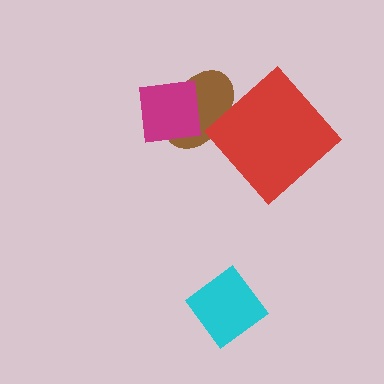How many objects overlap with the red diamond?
1 object overlaps with the red diamond.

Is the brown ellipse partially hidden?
Yes, it is partially covered by another shape.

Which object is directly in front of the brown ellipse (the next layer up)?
The magenta square is directly in front of the brown ellipse.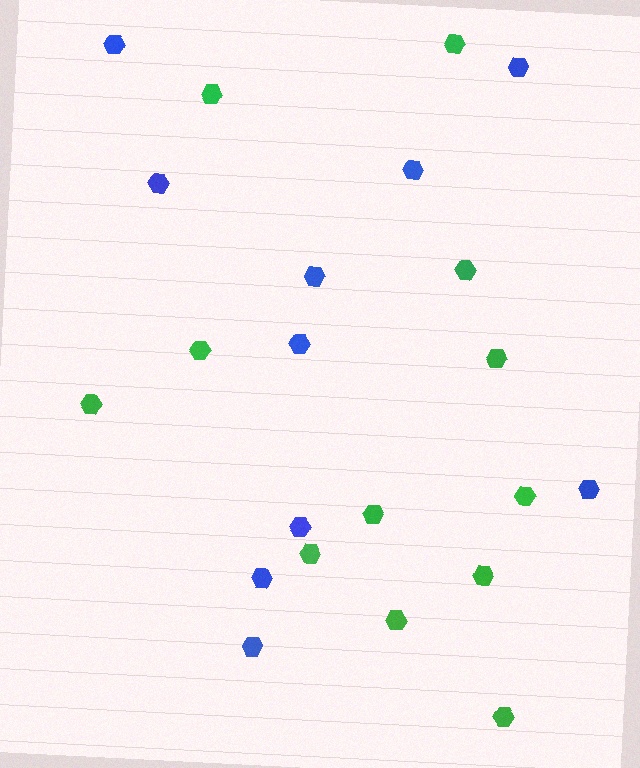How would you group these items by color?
There are 2 groups: one group of green hexagons (12) and one group of blue hexagons (10).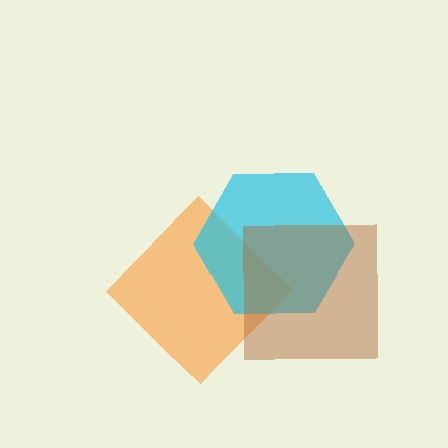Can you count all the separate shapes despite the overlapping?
Yes, there are 3 separate shapes.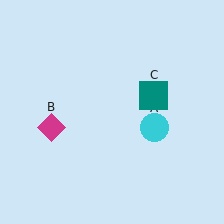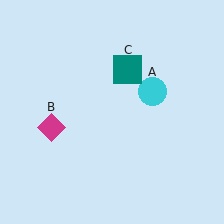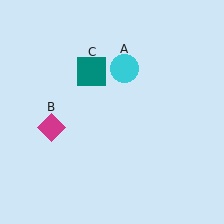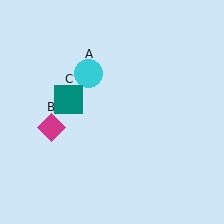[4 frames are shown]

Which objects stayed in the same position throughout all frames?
Magenta diamond (object B) remained stationary.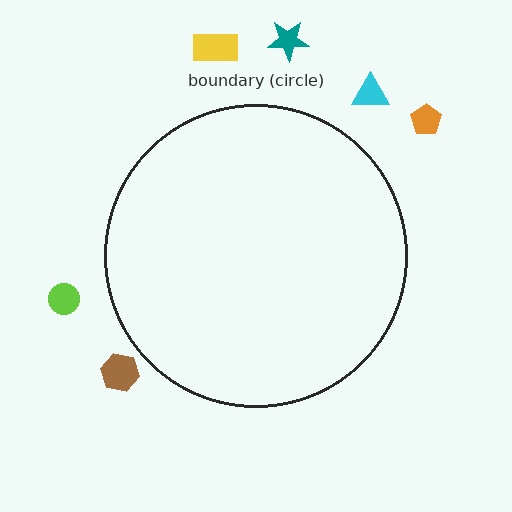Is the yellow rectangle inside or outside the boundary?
Outside.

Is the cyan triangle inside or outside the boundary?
Outside.